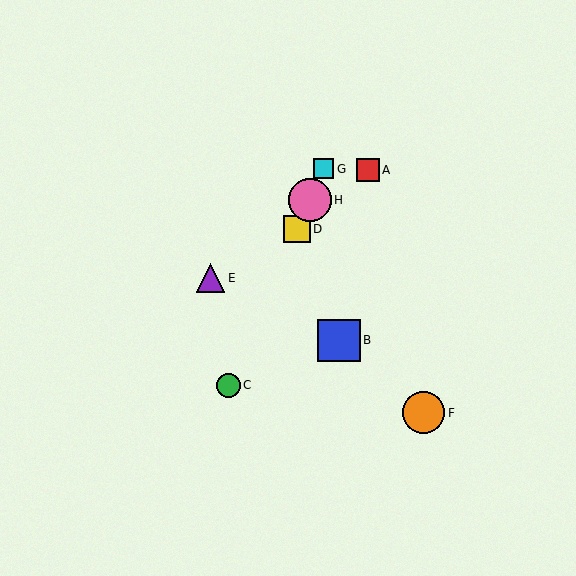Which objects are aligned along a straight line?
Objects C, D, G, H are aligned along a straight line.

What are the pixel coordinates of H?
Object H is at (310, 200).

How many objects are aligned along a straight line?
4 objects (C, D, G, H) are aligned along a straight line.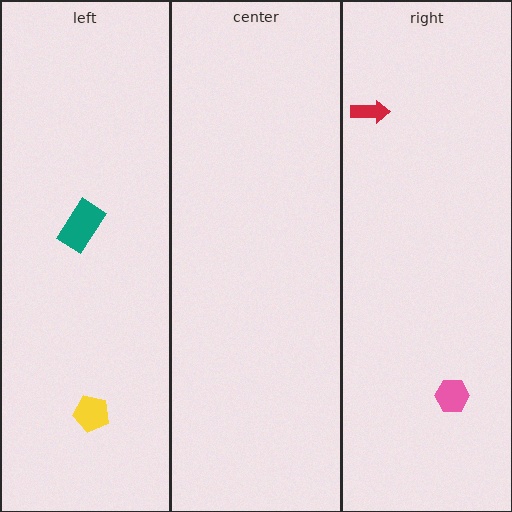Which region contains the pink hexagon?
The right region.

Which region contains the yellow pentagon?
The left region.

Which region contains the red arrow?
The right region.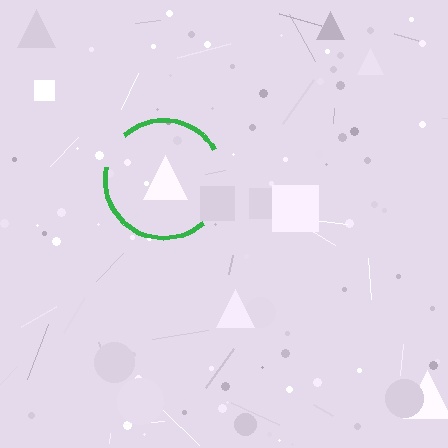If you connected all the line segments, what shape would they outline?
They would outline a circle.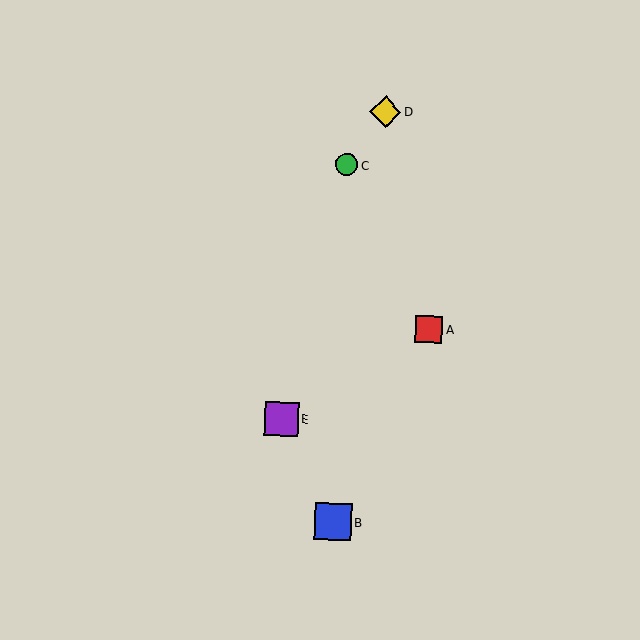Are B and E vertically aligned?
No, B is at x≈333 and E is at x≈281.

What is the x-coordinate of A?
Object A is at x≈429.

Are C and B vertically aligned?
Yes, both are at x≈347.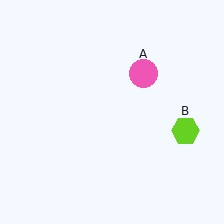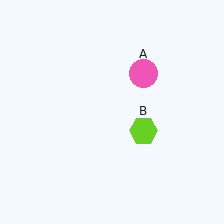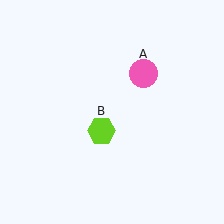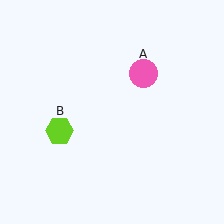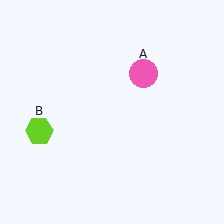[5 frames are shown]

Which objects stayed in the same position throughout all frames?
Pink circle (object A) remained stationary.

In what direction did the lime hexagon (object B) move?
The lime hexagon (object B) moved left.